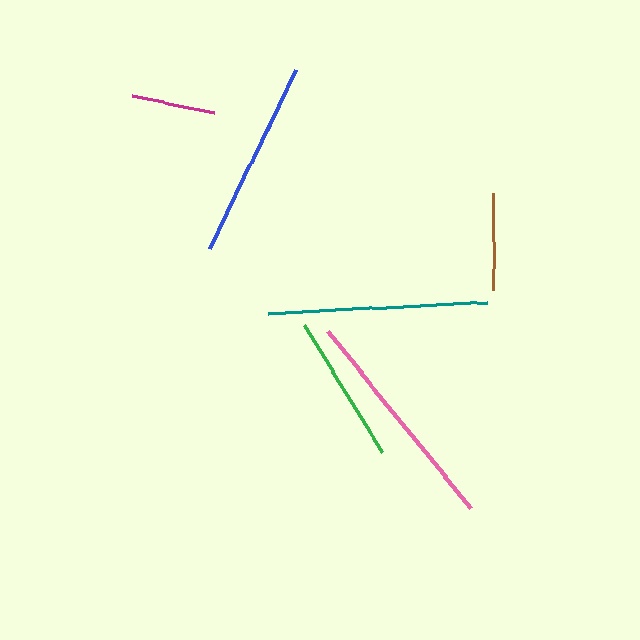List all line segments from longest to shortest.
From longest to shortest: pink, teal, blue, green, brown, magenta.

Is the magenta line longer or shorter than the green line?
The green line is longer than the magenta line.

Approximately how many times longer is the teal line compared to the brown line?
The teal line is approximately 2.3 times the length of the brown line.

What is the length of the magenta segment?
The magenta segment is approximately 83 pixels long.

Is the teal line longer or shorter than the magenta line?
The teal line is longer than the magenta line.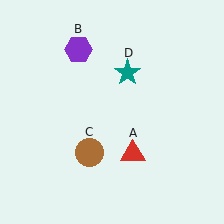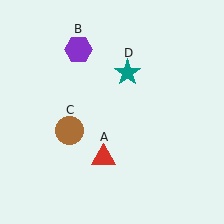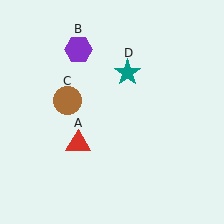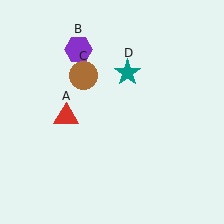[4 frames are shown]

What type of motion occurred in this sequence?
The red triangle (object A), brown circle (object C) rotated clockwise around the center of the scene.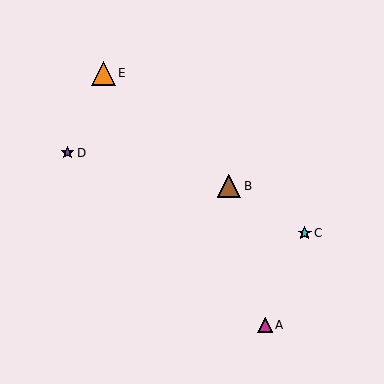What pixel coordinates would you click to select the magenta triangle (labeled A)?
Click at (265, 325) to select the magenta triangle A.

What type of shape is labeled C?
Shape C is a cyan star.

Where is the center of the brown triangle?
The center of the brown triangle is at (229, 186).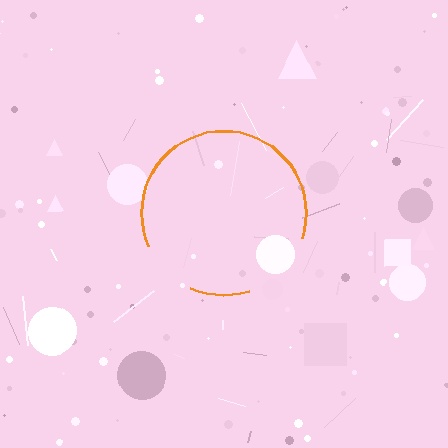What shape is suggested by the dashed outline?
The dashed outline suggests a circle.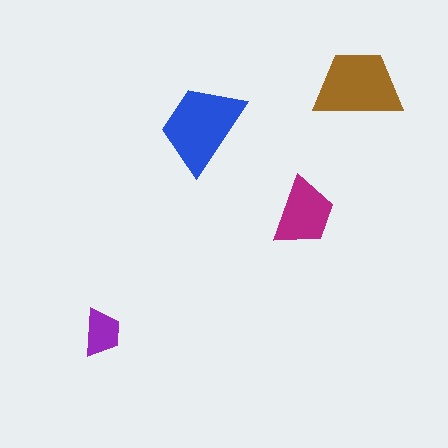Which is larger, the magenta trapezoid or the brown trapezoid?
The brown one.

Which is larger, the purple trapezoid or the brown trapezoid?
The brown one.